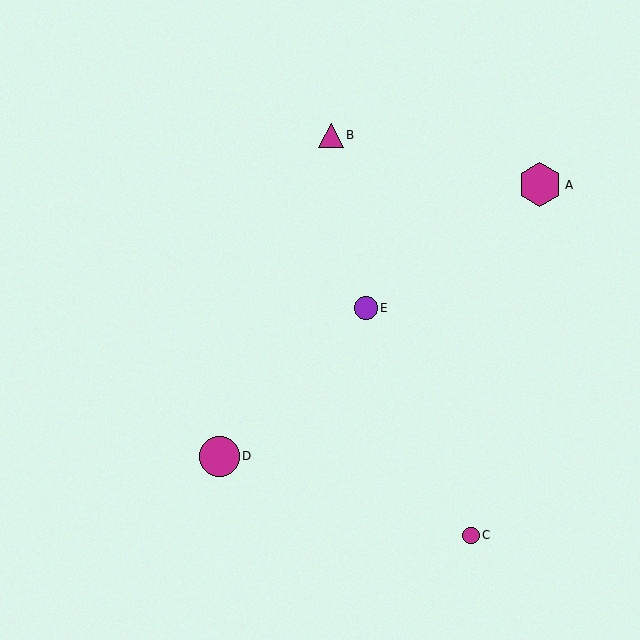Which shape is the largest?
The magenta hexagon (labeled A) is the largest.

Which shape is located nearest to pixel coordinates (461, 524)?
The magenta circle (labeled C) at (471, 535) is nearest to that location.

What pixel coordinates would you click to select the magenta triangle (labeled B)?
Click at (331, 135) to select the magenta triangle B.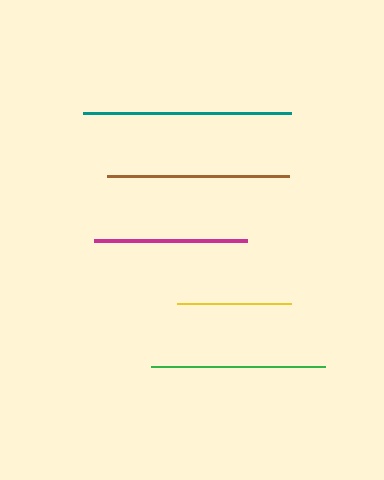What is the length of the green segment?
The green segment is approximately 173 pixels long.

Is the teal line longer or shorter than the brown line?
The teal line is longer than the brown line.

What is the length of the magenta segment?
The magenta segment is approximately 153 pixels long.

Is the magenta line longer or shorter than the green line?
The green line is longer than the magenta line.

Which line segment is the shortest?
The yellow line is the shortest at approximately 115 pixels.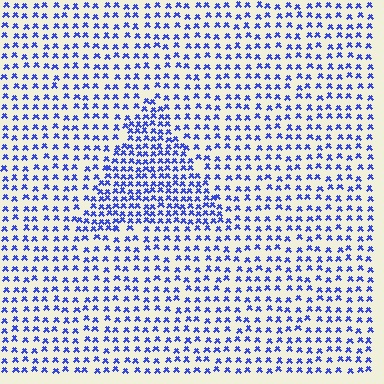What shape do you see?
I see a triangle.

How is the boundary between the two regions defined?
The boundary is defined by a change in element density (approximately 1.8x ratio). All elements are the same color, size, and shape.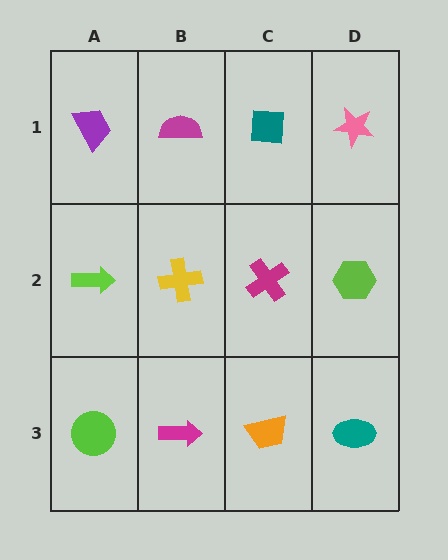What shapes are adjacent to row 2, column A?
A purple trapezoid (row 1, column A), a lime circle (row 3, column A), a yellow cross (row 2, column B).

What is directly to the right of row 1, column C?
A pink star.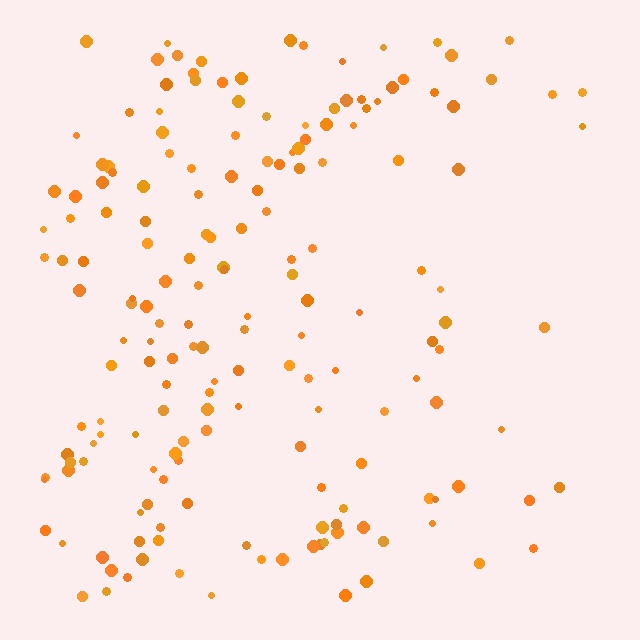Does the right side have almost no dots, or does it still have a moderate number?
Still a moderate number, just noticeably fewer than the left.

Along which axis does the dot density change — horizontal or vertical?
Horizontal.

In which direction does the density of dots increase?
From right to left, with the left side densest.